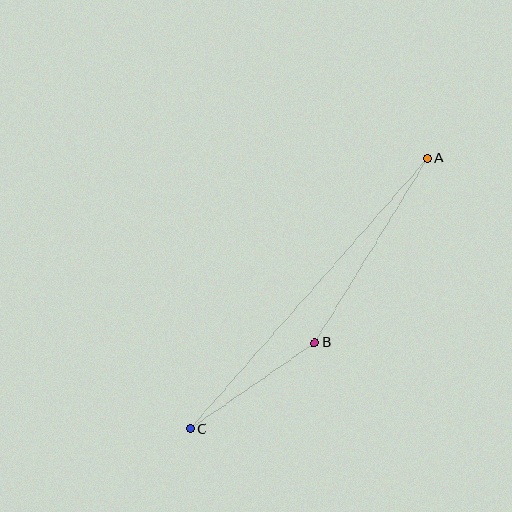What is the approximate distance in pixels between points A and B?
The distance between A and B is approximately 216 pixels.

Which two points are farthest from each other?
Points A and C are farthest from each other.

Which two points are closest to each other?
Points B and C are closest to each other.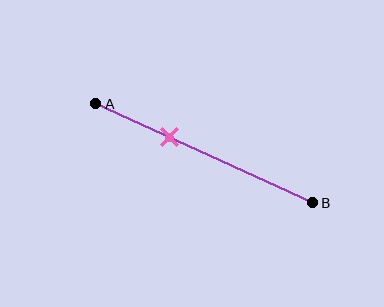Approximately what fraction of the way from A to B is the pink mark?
The pink mark is approximately 35% of the way from A to B.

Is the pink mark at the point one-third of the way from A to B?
Yes, the mark is approximately at the one-third point.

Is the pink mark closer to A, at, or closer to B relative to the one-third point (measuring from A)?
The pink mark is approximately at the one-third point of segment AB.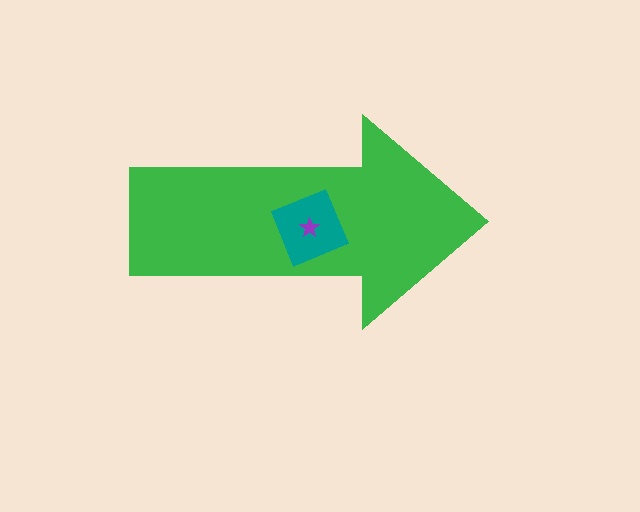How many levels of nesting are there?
3.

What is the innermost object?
The purple star.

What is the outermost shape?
The green arrow.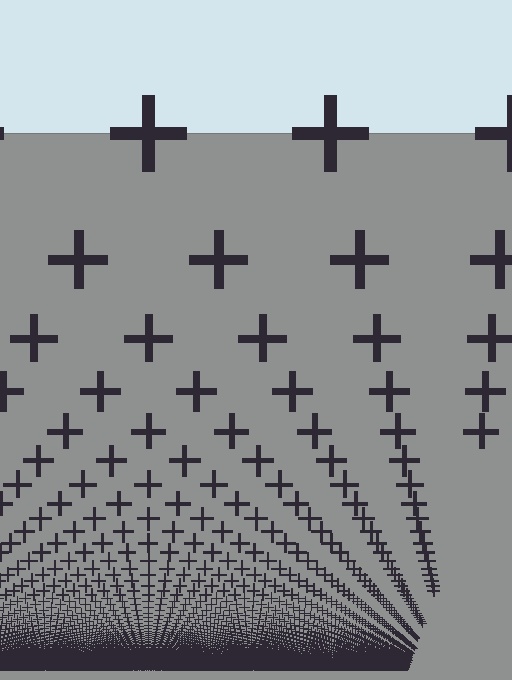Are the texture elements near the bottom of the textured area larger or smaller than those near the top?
Smaller. The gradient is inverted — elements near the bottom are smaller and denser.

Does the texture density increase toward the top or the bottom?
Density increases toward the bottom.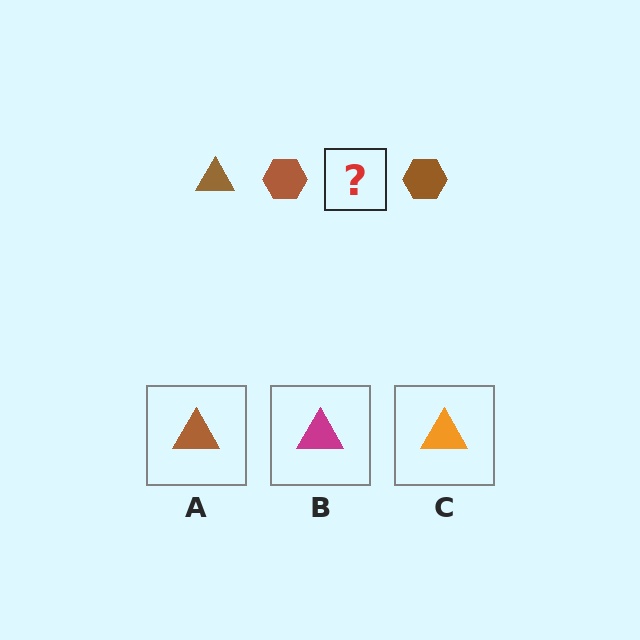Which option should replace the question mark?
Option A.